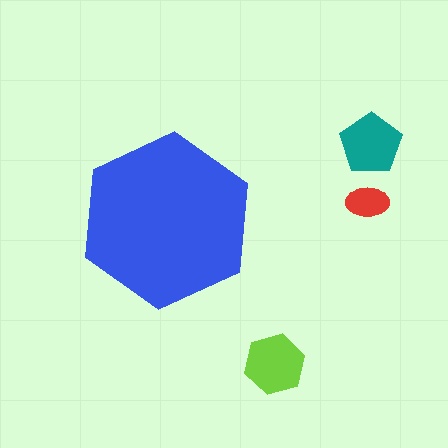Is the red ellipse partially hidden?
No, the red ellipse is fully visible.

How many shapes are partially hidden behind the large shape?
0 shapes are partially hidden.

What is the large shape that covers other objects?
A blue hexagon.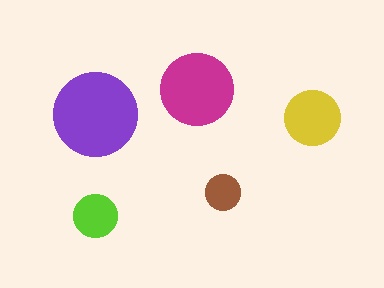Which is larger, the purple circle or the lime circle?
The purple one.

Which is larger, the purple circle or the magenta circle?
The purple one.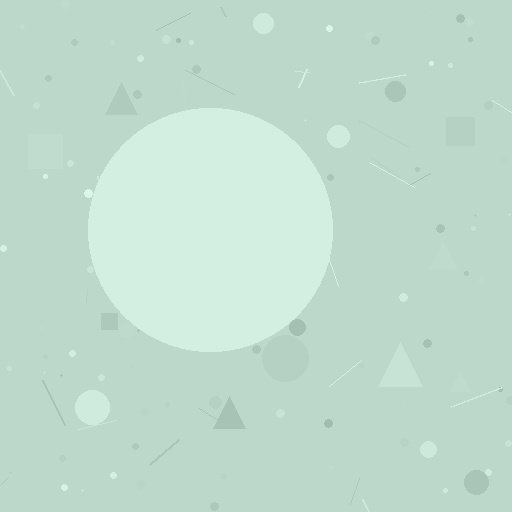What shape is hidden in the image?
A circle is hidden in the image.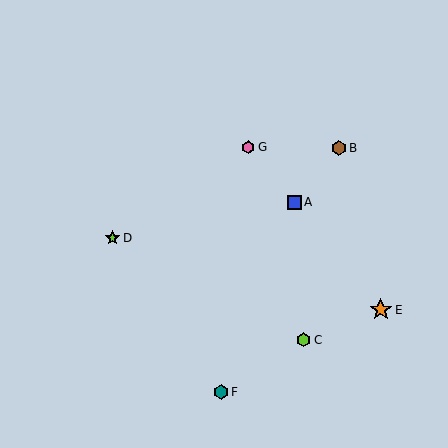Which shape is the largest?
The orange star (labeled E) is the largest.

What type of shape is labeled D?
Shape D is a lime star.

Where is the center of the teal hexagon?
The center of the teal hexagon is at (221, 392).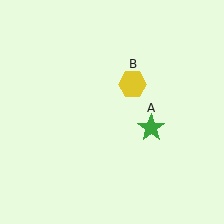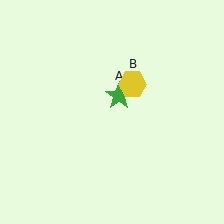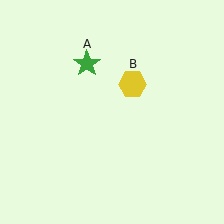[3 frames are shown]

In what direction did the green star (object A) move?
The green star (object A) moved up and to the left.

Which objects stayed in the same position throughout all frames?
Yellow hexagon (object B) remained stationary.